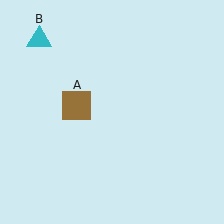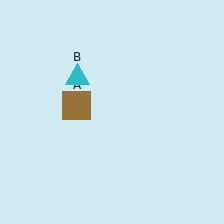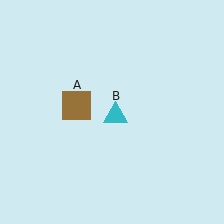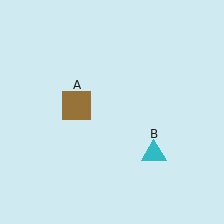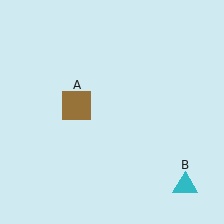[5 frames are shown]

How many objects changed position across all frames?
1 object changed position: cyan triangle (object B).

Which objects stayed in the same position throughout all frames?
Brown square (object A) remained stationary.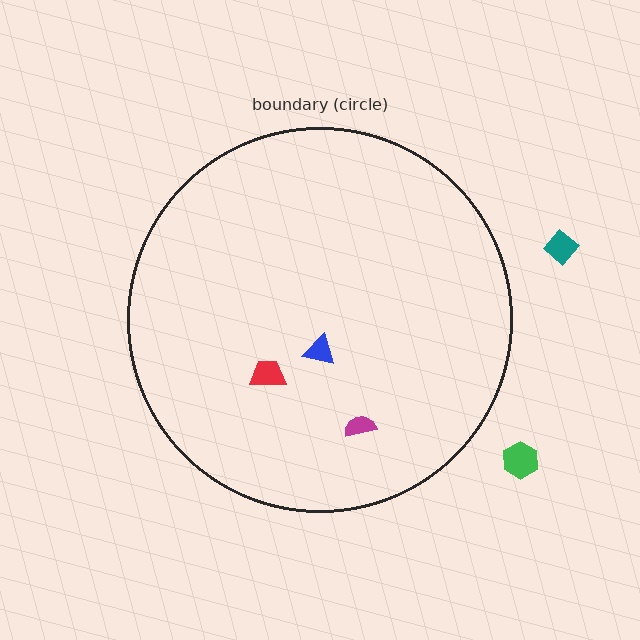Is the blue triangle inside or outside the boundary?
Inside.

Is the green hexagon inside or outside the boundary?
Outside.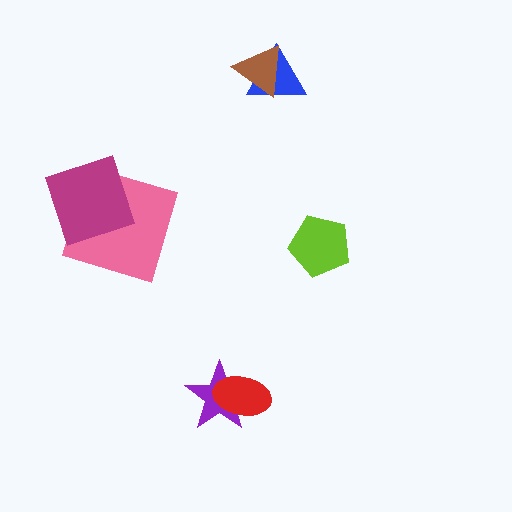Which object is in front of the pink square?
The magenta square is in front of the pink square.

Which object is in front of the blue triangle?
The brown triangle is in front of the blue triangle.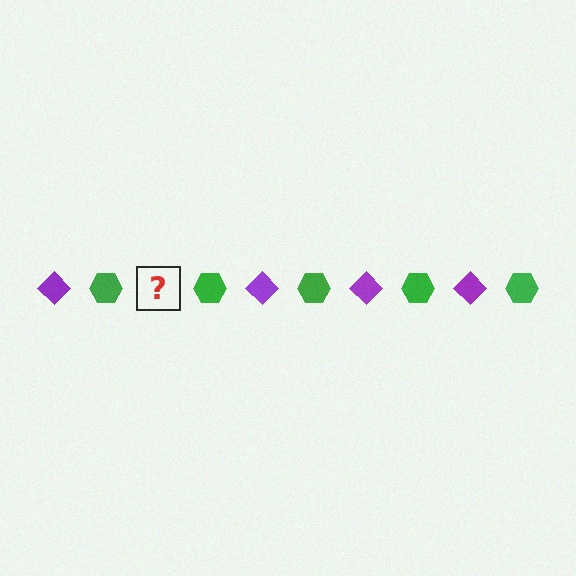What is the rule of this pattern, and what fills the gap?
The rule is that the pattern alternates between purple diamond and green hexagon. The gap should be filled with a purple diamond.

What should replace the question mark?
The question mark should be replaced with a purple diamond.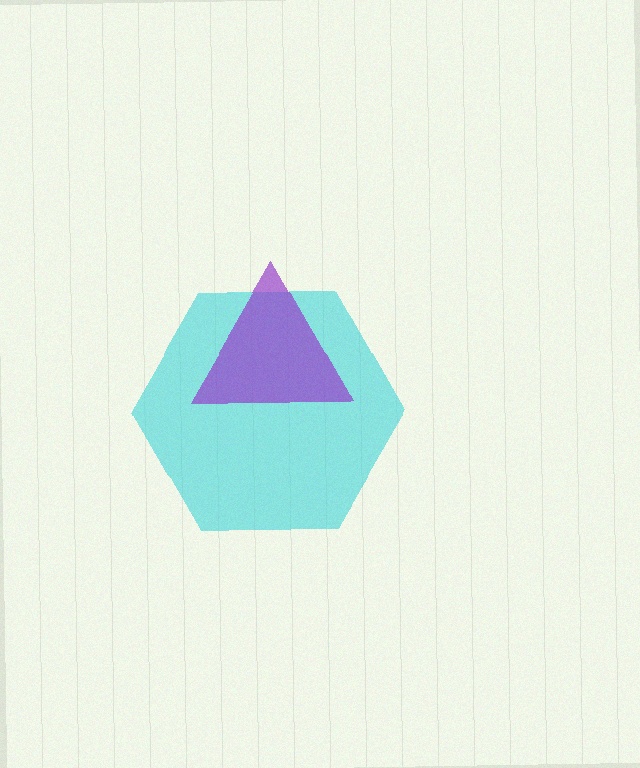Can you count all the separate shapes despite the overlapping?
Yes, there are 2 separate shapes.